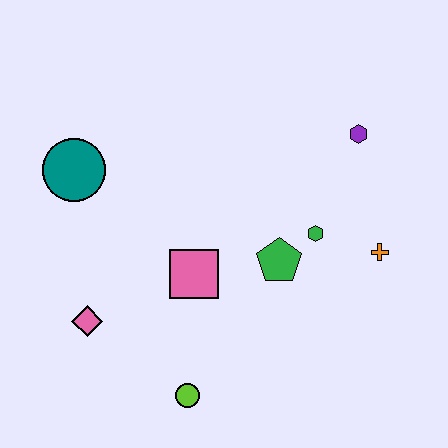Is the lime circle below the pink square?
Yes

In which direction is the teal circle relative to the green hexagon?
The teal circle is to the left of the green hexagon.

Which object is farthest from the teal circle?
The orange cross is farthest from the teal circle.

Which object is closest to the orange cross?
The green hexagon is closest to the orange cross.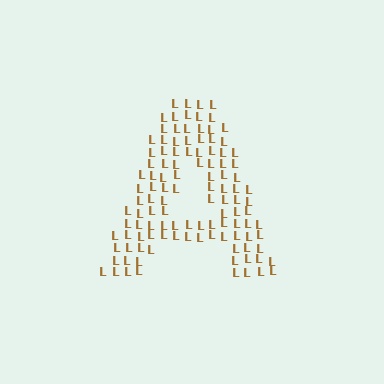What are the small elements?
The small elements are letter L's.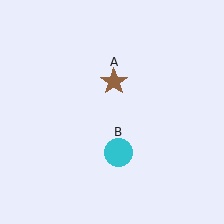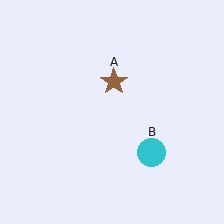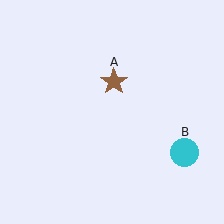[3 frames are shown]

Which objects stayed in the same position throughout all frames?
Brown star (object A) remained stationary.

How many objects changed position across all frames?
1 object changed position: cyan circle (object B).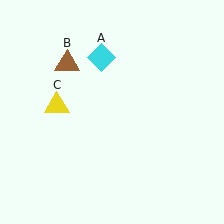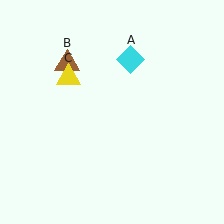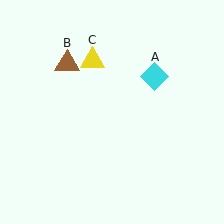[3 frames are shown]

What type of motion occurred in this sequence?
The cyan diamond (object A), yellow triangle (object C) rotated clockwise around the center of the scene.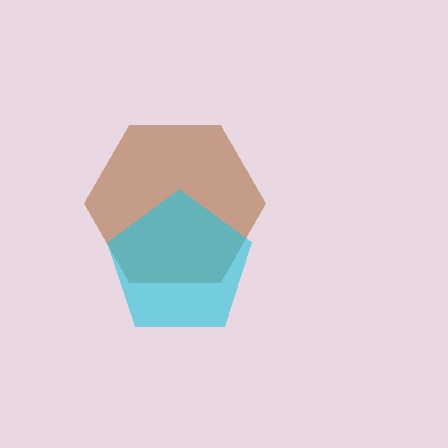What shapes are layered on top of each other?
The layered shapes are: a brown hexagon, a cyan pentagon.